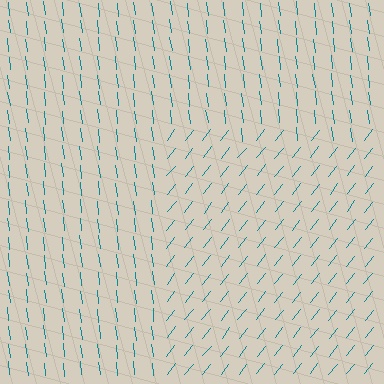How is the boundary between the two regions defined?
The boundary is defined purely by a change in line orientation (approximately 45 degrees difference). All lines are the same color and thickness.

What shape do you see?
I see a rectangle.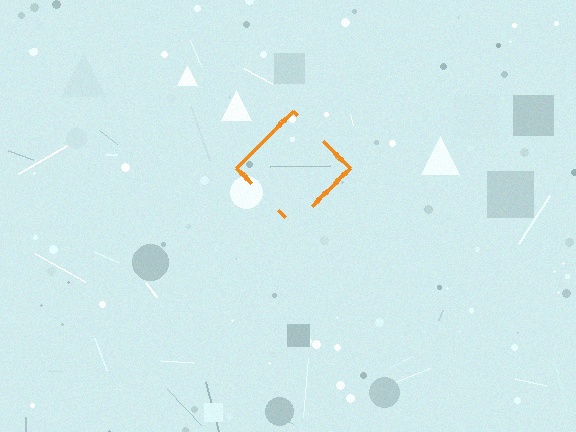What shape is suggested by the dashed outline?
The dashed outline suggests a diamond.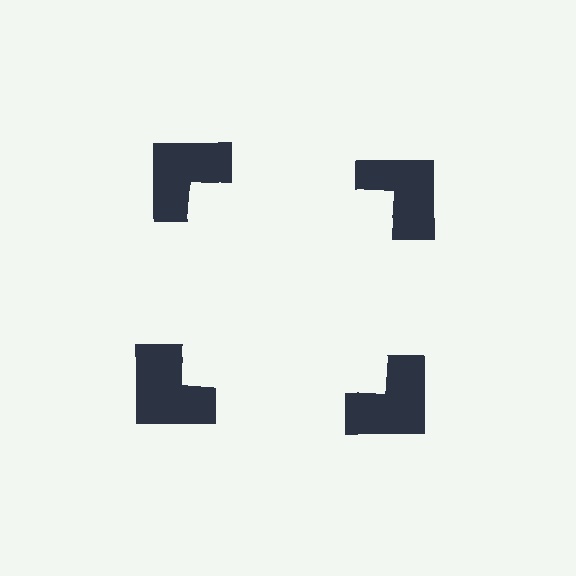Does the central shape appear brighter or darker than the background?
It typically appears slightly brighter than the background, even though no actual brightness change is drawn.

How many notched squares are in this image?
There are 4 — one at each vertex of the illusory square.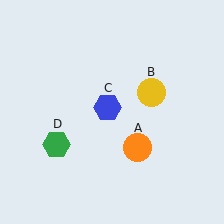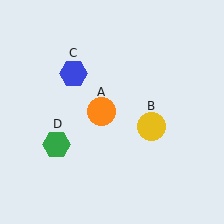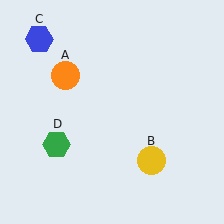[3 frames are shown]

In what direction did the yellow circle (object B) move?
The yellow circle (object B) moved down.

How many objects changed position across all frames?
3 objects changed position: orange circle (object A), yellow circle (object B), blue hexagon (object C).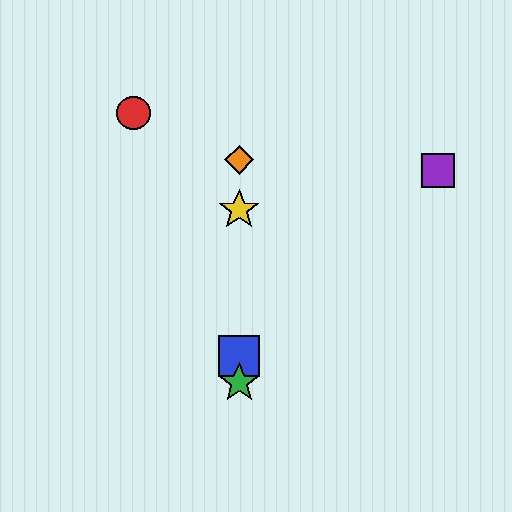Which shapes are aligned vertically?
The blue square, the green star, the yellow star, the orange diamond are aligned vertically.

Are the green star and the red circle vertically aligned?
No, the green star is at x≈239 and the red circle is at x≈134.